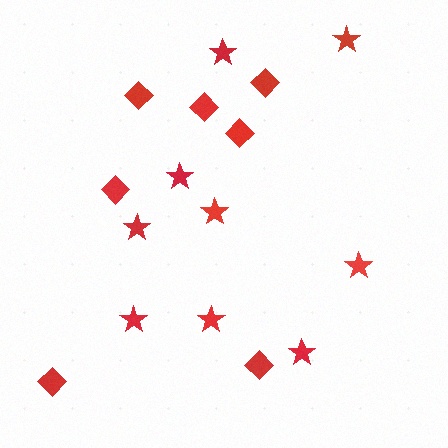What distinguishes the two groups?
There are 2 groups: one group of diamonds (7) and one group of stars (9).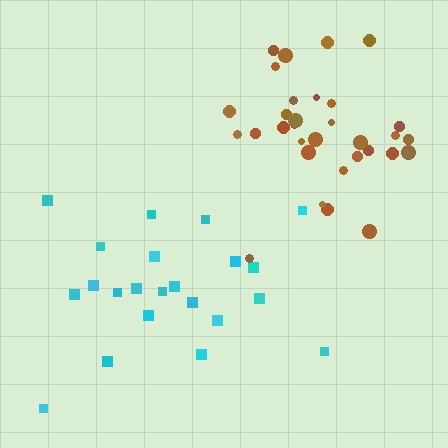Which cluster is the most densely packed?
Brown.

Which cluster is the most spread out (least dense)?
Cyan.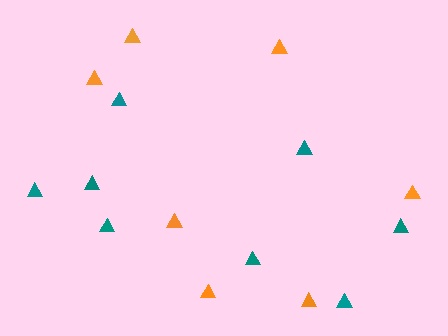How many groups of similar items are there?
There are 2 groups: one group of teal triangles (8) and one group of orange triangles (7).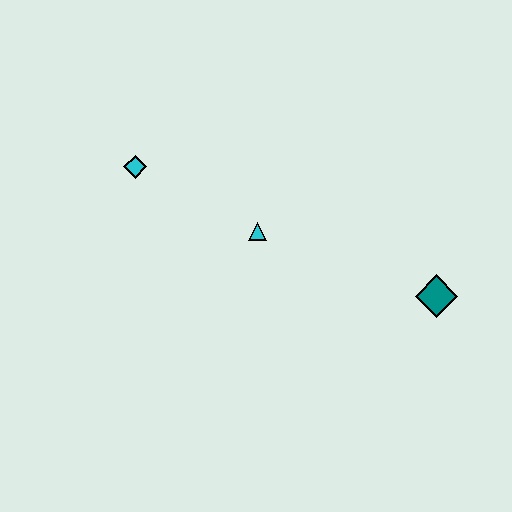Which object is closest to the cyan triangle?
The cyan diamond is closest to the cyan triangle.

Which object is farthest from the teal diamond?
The cyan diamond is farthest from the teal diamond.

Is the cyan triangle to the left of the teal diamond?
Yes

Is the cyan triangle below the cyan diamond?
Yes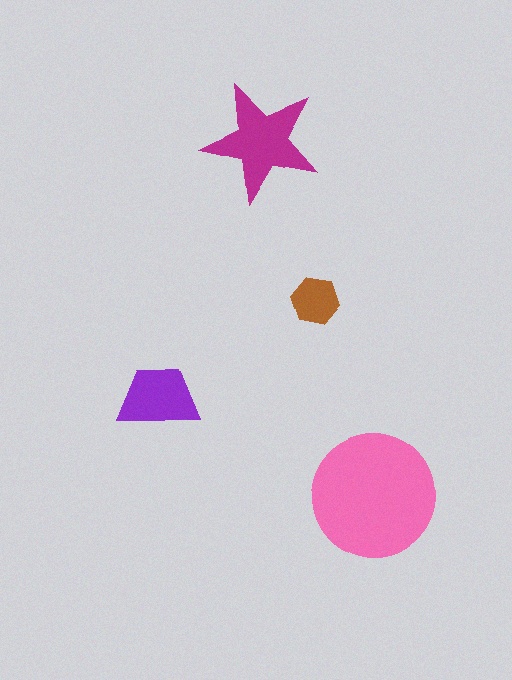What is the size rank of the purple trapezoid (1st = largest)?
3rd.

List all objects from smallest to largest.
The brown hexagon, the purple trapezoid, the magenta star, the pink circle.